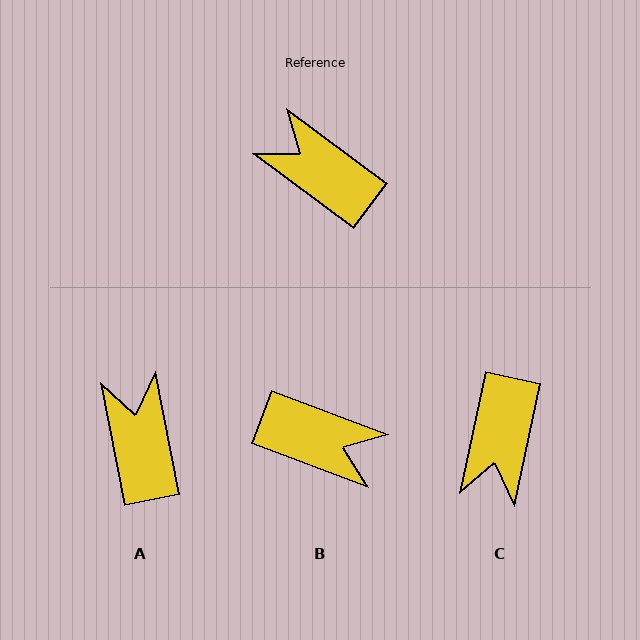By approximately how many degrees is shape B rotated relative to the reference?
Approximately 164 degrees clockwise.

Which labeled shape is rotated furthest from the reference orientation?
B, about 164 degrees away.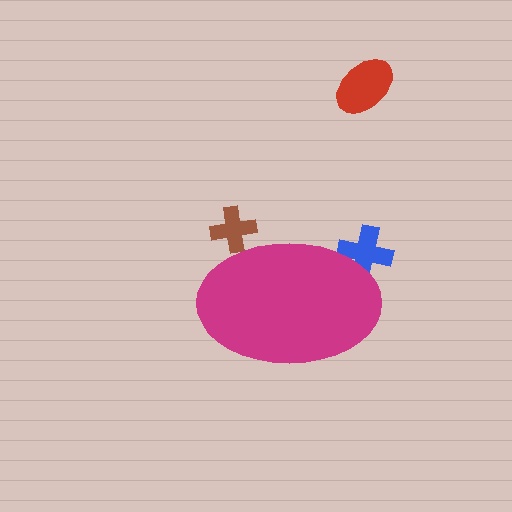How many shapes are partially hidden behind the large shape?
2 shapes are partially hidden.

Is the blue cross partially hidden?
Yes, the blue cross is partially hidden behind the magenta ellipse.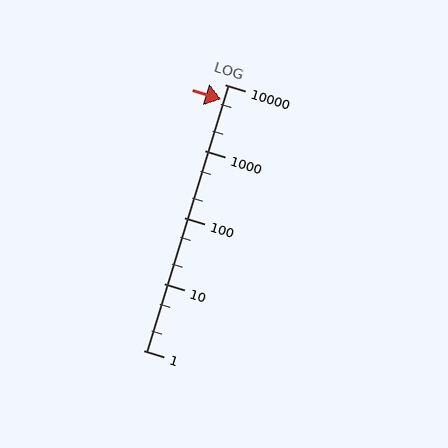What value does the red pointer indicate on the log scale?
The pointer indicates approximately 6000.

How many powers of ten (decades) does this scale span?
The scale spans 4 decades, from 1 to 10000.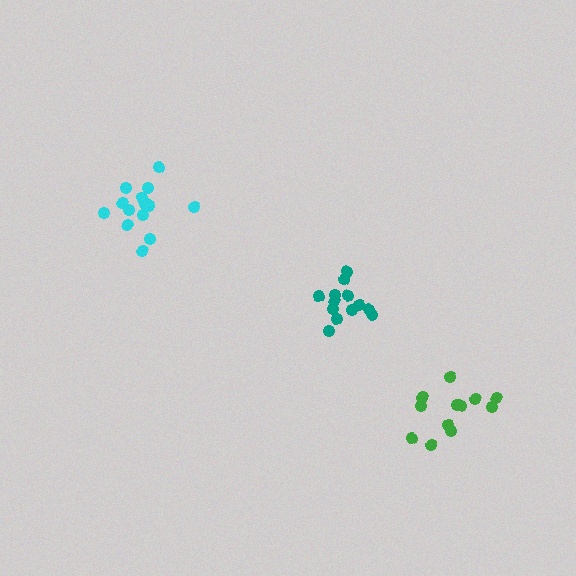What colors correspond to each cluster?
The clusters are colored: cyan, green, teal.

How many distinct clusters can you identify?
There are 3 distinct clusters.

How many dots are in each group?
Group 1: 14 dots, Group 2: 12 dots, Group 3: 13 dots (39 total).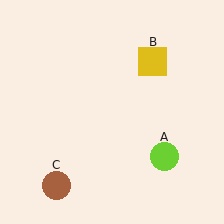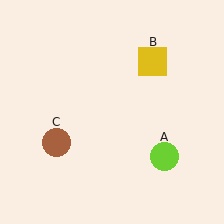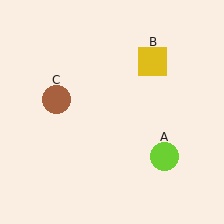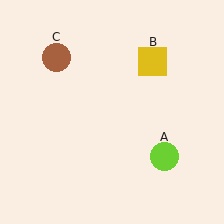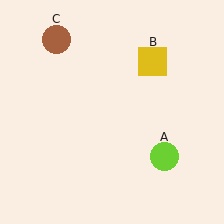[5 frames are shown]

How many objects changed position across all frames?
1 object changed position: brown circle (object C).